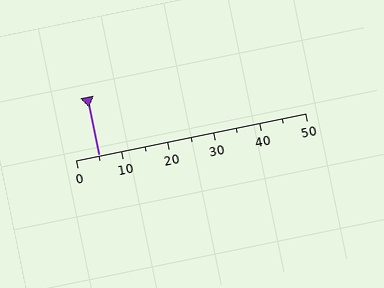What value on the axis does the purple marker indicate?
The marker indicates approximately 5.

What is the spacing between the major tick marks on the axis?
The major ticks are spaced 10 apart.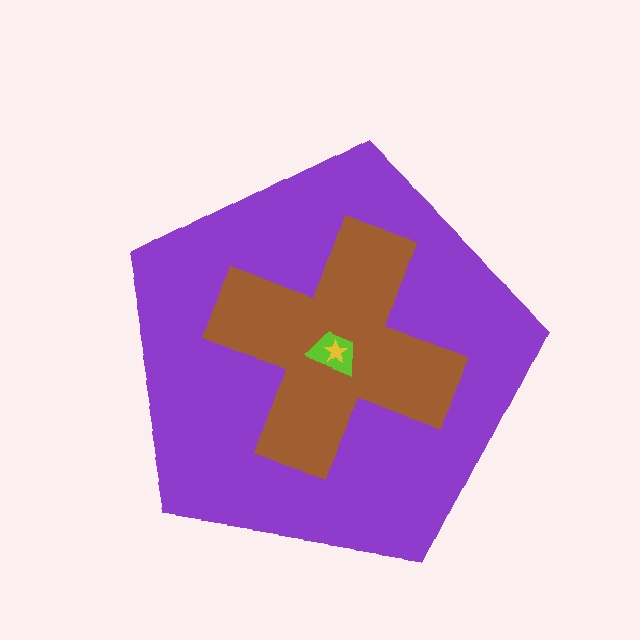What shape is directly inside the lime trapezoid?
The yellow star.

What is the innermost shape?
The yellow star.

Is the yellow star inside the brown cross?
Yes.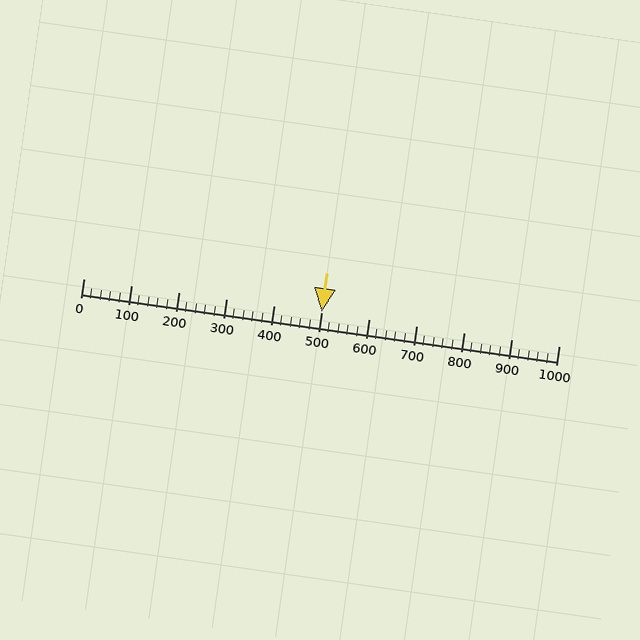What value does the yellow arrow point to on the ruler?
The yellow arrow points to approximately 500.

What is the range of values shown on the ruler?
The ruler shows values from 0 to 1000.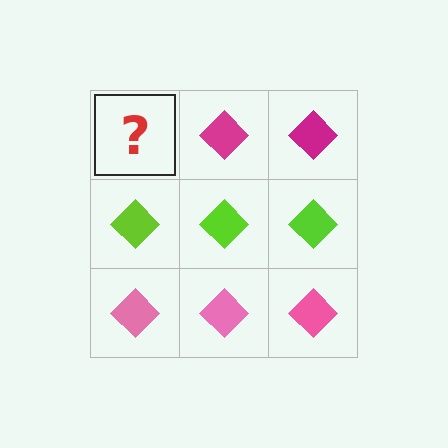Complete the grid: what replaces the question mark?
The question mark should be replaced with a magenta diamond.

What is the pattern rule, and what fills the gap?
The rule is that each row has a consistent color. The gap should be filled with a magenta diamond.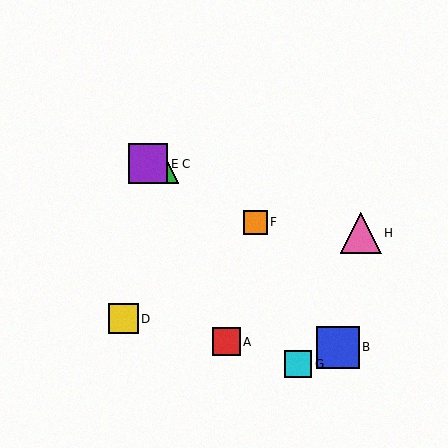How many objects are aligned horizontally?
2 objects (C, E) are aligned horizontally.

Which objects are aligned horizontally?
Objects C, E are aligned horizontally.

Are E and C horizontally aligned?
Yes, both are at y≈164.